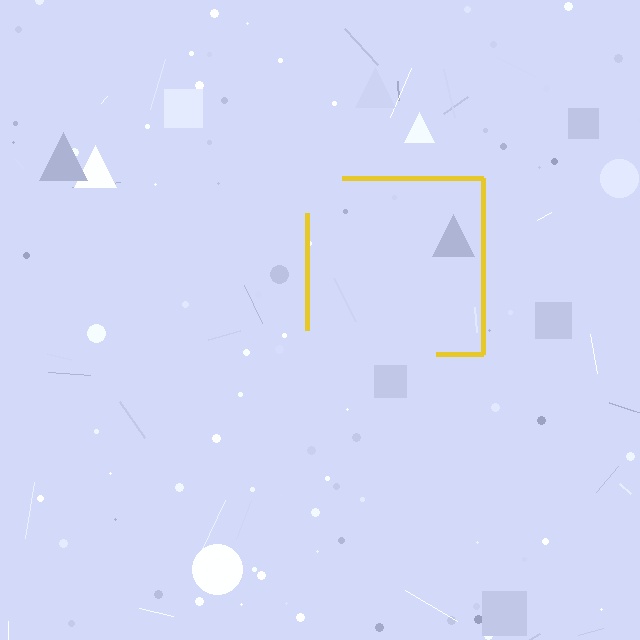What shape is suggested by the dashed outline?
The dashed outline suggests a square.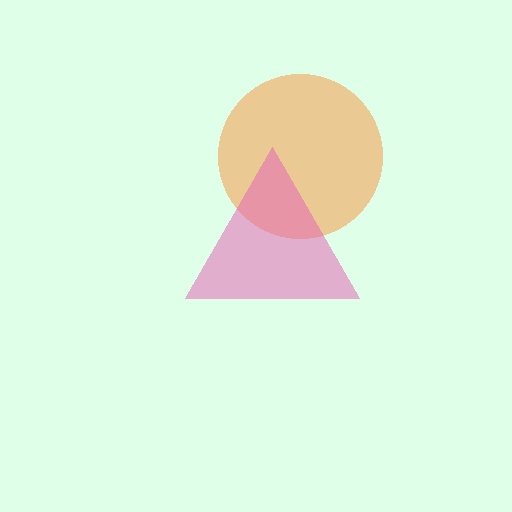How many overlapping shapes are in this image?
There are 2 overlapping shapes in the image.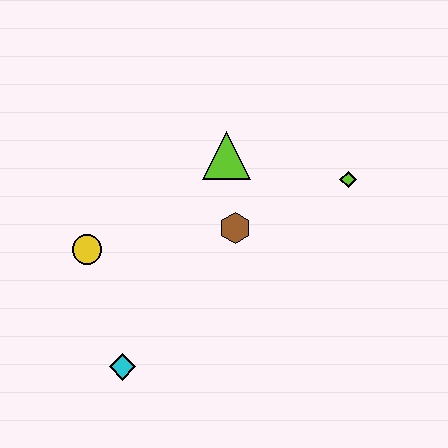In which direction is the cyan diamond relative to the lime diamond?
The cyan diamond is to the left of the lime diamond.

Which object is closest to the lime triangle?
The brown hexagon is closest to the lime triangle.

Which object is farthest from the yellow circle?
The lime diamond is farthest from the yellow circle.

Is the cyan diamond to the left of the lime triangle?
Yes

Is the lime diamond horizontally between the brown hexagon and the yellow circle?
No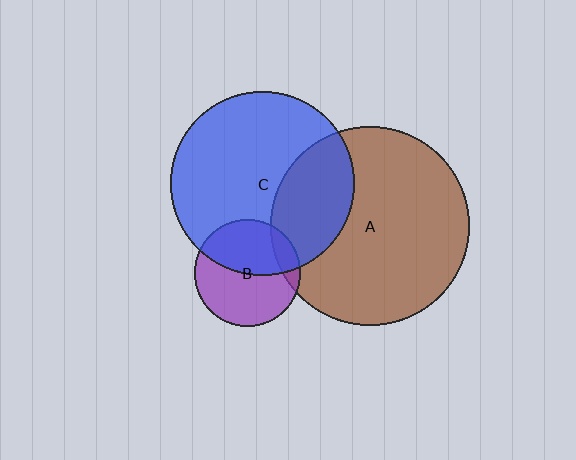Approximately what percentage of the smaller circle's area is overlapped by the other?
Approximately 10%.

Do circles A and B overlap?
Yes.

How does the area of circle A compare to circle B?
Approximately 3.5 times.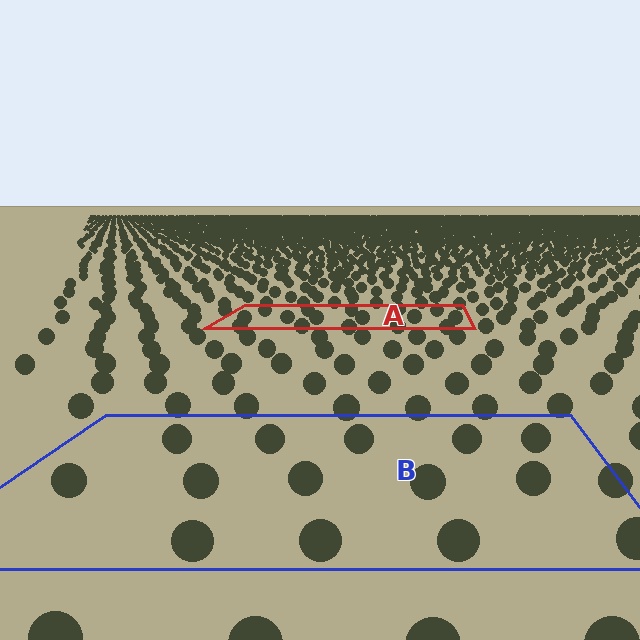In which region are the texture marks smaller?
The texture marks are smaller in region A, because it is farther away.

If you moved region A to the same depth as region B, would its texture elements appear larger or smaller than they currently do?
They would appear larger. At a closer depth, the same texture elements are projected at a bigger on-screen size.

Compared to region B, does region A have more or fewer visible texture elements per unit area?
Region A has more texture elements per unit area — they are packed more densely because it is farther away.